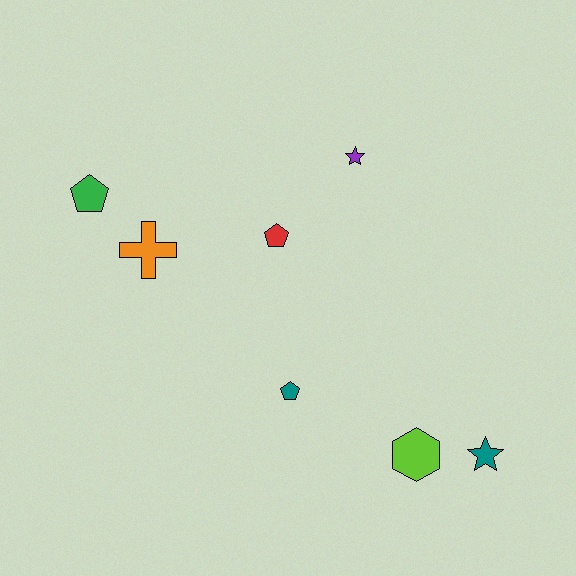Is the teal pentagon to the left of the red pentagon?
No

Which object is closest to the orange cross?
The green pentagon is closest to the orange cross.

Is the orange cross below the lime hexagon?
No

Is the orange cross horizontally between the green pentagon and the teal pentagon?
Yes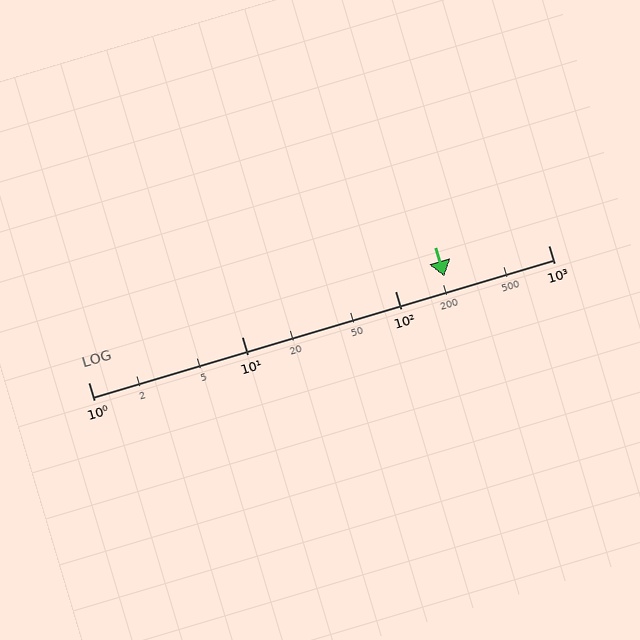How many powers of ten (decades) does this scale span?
The scale spans 3 decades, from 1 to 1000.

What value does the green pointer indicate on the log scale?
The pointer indicates approximately 210.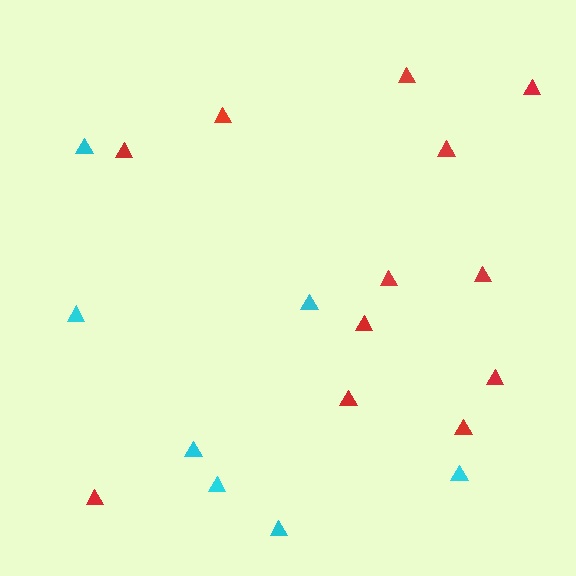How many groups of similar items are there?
There are 2 groups: one group of red triangles (12) and one group of cyan triangles (7).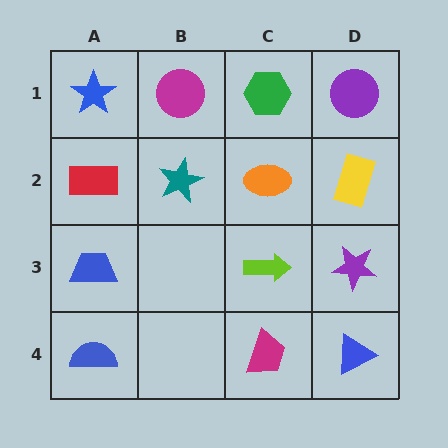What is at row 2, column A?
A red rectangle.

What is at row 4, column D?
A blue triangle.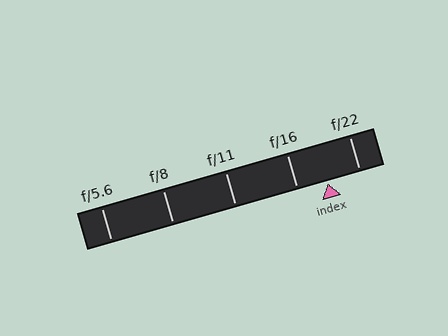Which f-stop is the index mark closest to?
The index mark is closest to f/16.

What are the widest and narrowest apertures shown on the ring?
The widest aperture shown is f/5.6 and the narrowest is f/22.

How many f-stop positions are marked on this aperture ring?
There are 5 f-stop positions marked.